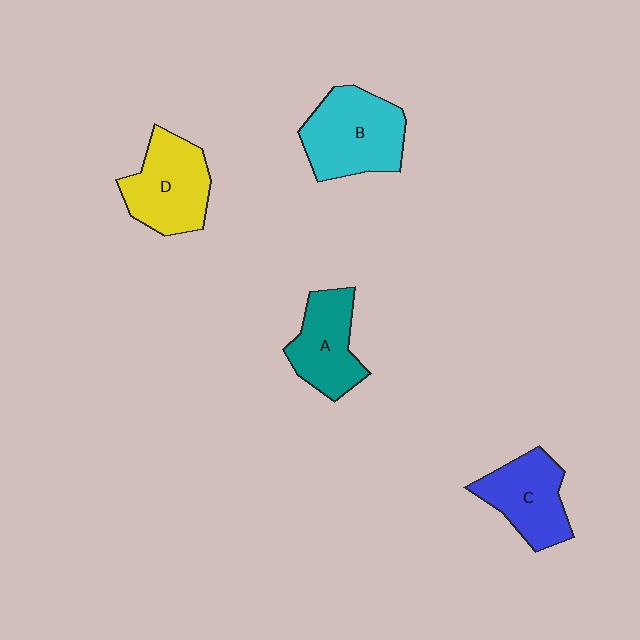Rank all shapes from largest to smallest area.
From largest to smallest: B (cyan), D (yellow), C (blue), A (teal).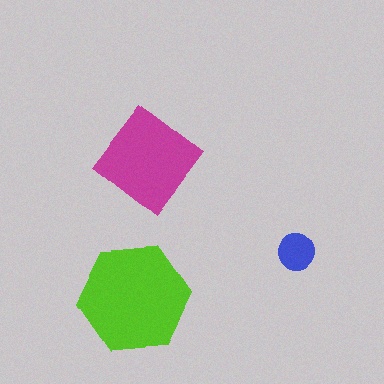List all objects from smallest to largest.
The blue circle, the magenta diamond, the lime hexagon.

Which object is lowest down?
The lime hexagon is bottommost.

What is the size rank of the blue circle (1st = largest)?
3rd.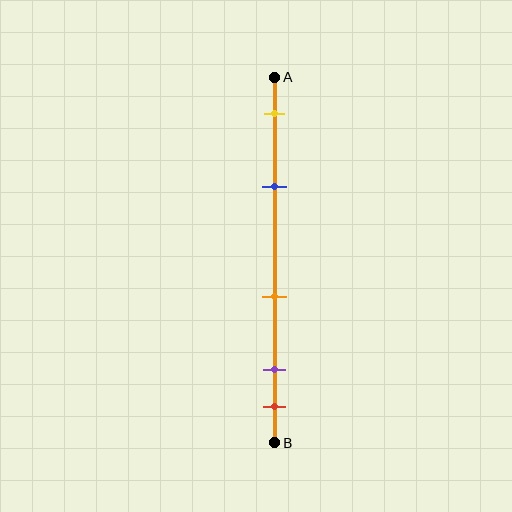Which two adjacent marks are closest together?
The purple and red marks are the closest adjacent pair.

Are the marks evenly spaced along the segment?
No, the marks are not evenly spaced.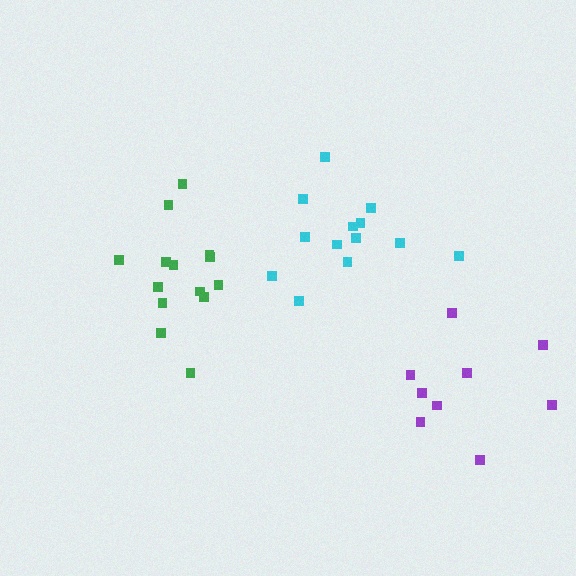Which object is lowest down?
The purple cluster is bottommost.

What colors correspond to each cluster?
The clusters are colored: green, cyan, purple.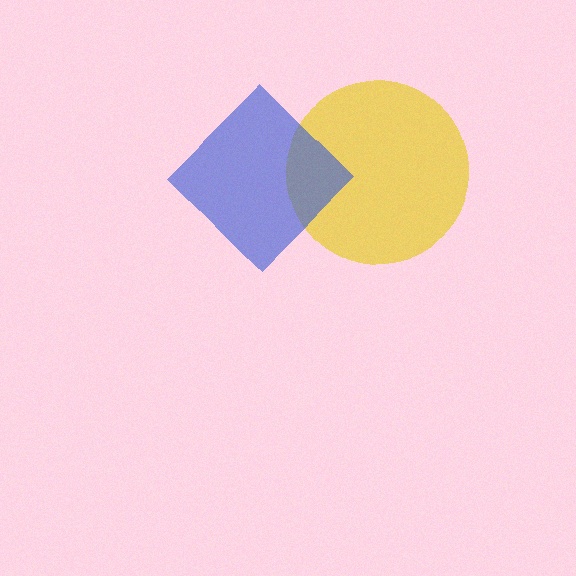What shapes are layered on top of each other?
The layered shapes are: a yellow circle, a blue diamond.